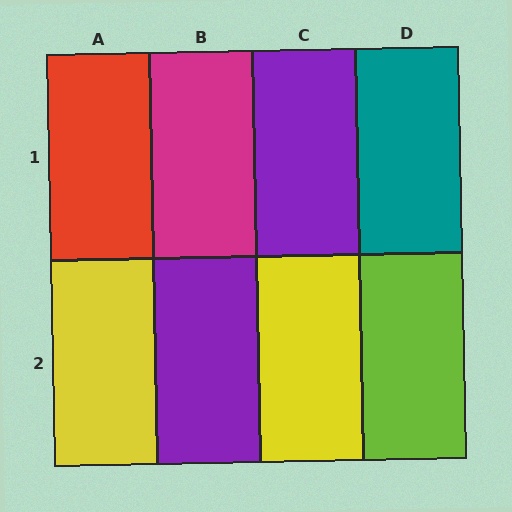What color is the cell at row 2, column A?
Yellow.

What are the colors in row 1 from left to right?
Red, magenta, purple, teal.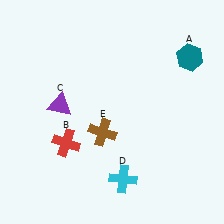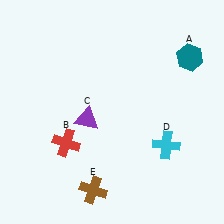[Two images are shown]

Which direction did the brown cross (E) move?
The brown cross (E) moved down.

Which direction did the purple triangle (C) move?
The purple triangle (C) moved right.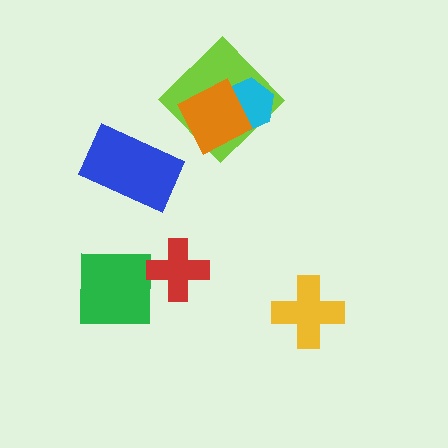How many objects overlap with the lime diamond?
2 objects overlap with the lime diamond.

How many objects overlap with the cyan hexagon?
2 objects overlap with the cyan hexagon.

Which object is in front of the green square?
The red cross is in front of the green square.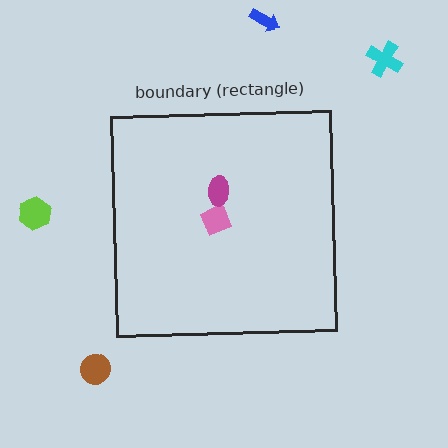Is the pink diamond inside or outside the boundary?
Inside.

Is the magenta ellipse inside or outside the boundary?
Inside.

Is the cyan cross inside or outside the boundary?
Outside.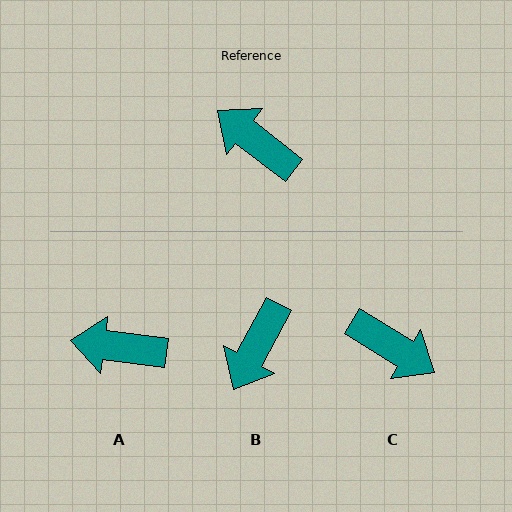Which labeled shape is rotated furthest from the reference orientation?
C, about 174 degrees away.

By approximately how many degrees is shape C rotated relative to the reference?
Approximately 174 degrees clockwise.